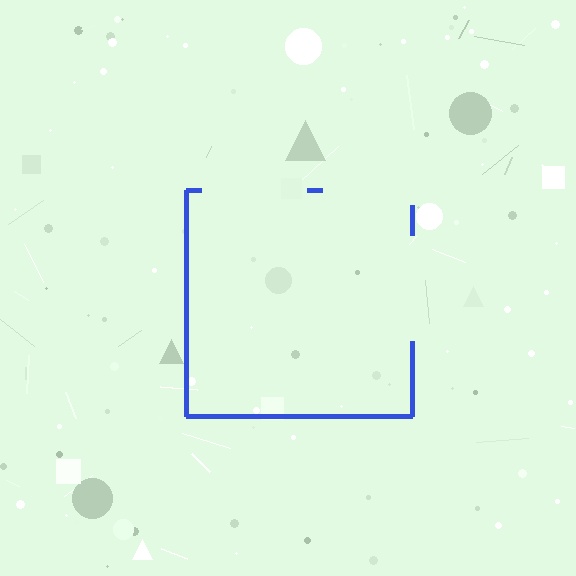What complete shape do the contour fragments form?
The contour fragments form a square.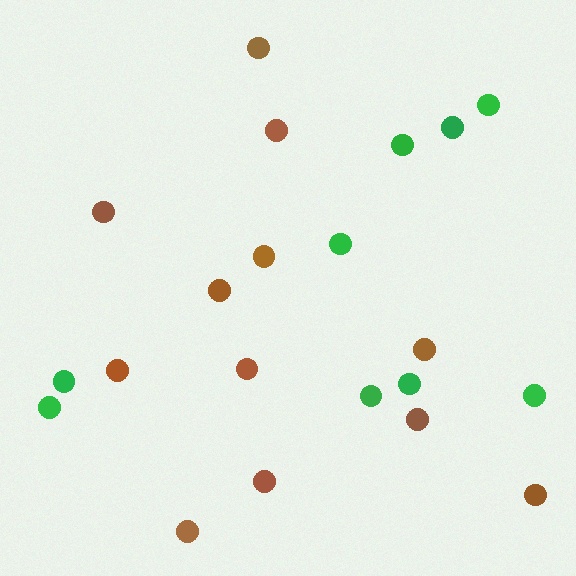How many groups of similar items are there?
There are 2 groups: one group of brown circles (12) and one group of green circles (9).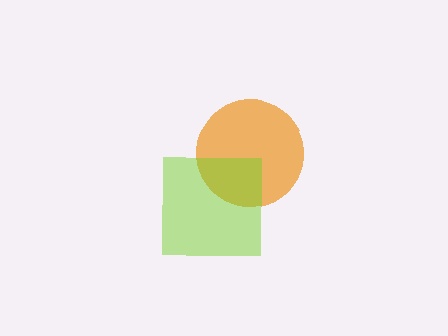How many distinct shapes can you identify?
There are 2 distinct shapes: an orange circle, a lime square.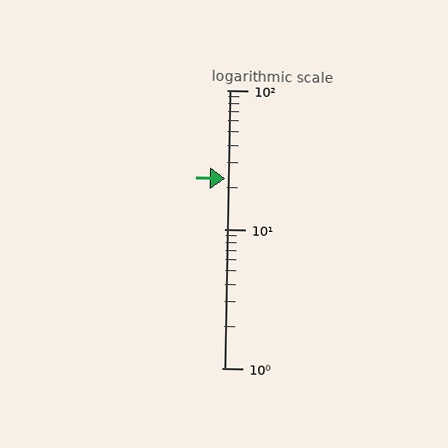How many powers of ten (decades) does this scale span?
The scale spans 2 decades, from 1 to 100.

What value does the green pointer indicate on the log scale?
The pointer indicates approximately 23.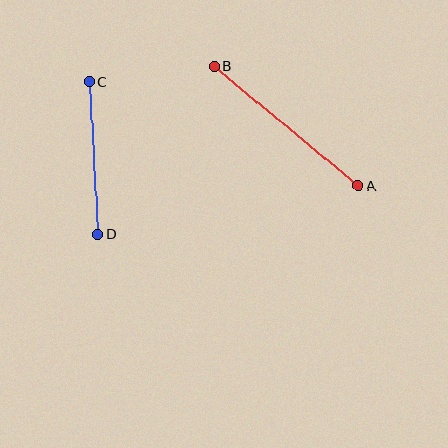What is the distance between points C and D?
The distance is approximately 152 pixels.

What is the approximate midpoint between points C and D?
The midpoint is at approximately (93, 158) pixels.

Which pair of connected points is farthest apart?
Points A and B are farthest apart.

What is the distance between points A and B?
The distance is approximately 188 pixels.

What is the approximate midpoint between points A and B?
The midpoint is at approximately (286, 126) pixels.